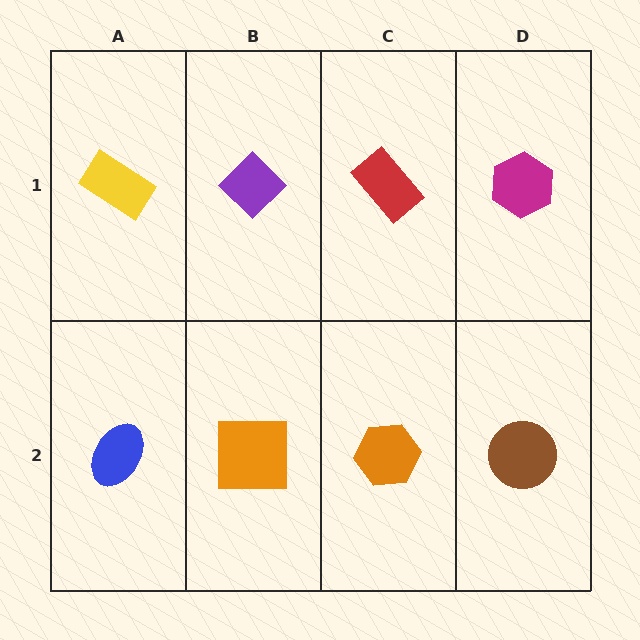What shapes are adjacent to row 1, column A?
A blue ellipse (row 2, column A), a purple diamond (row 1, column B).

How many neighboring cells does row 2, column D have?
2.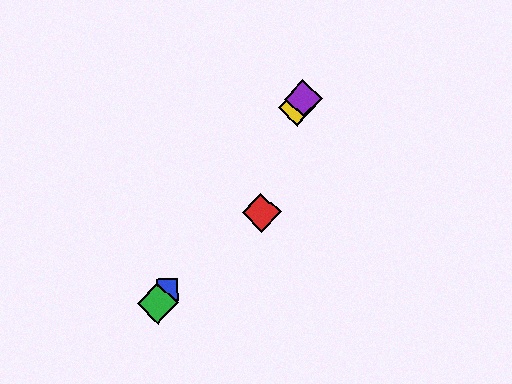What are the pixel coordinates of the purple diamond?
The purple diamond is at (303, 98).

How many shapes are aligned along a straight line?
4 shapes (the blue square, the green diamond, the yellow diamond, the purple diamond) are aligned along a straight line.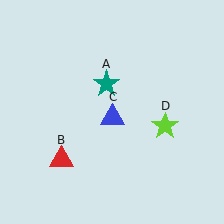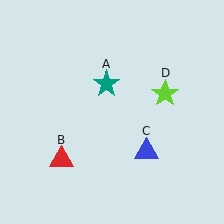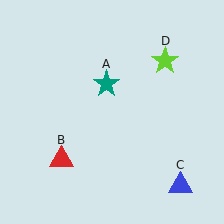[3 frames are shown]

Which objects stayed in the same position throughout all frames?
Teal star (object A) and red triangle (object B) remained stationary.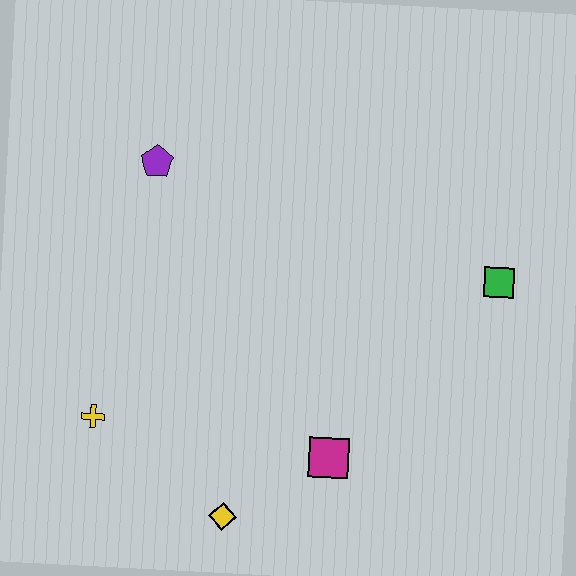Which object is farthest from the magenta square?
The purple pentagon is farthest from the magenta square.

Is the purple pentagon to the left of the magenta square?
Yes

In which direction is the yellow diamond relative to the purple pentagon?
The yellow diamond is below the purple pentagon.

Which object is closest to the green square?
The magenta square is closest to the green square.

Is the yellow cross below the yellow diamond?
No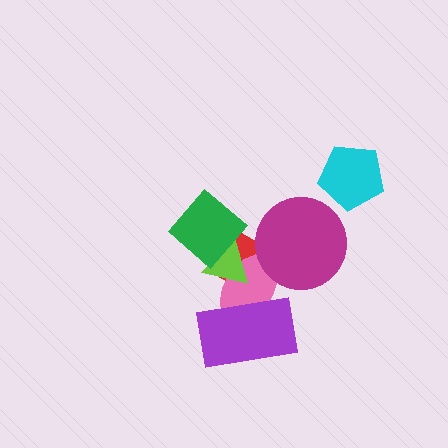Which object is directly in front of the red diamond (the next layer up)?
The pink ellipse is directly in front of the red diamond.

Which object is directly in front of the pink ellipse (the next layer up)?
The lime triangle is directly in front of the pink ellipse.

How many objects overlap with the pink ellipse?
4 objects overlap with the pink ellipse.